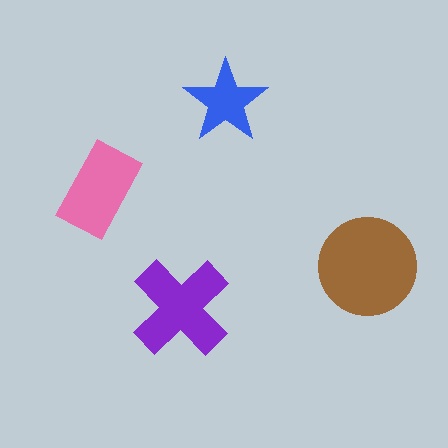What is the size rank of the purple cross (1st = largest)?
2nd.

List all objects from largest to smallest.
The brown circle, the purple cross, the pink rectangle, the blue star.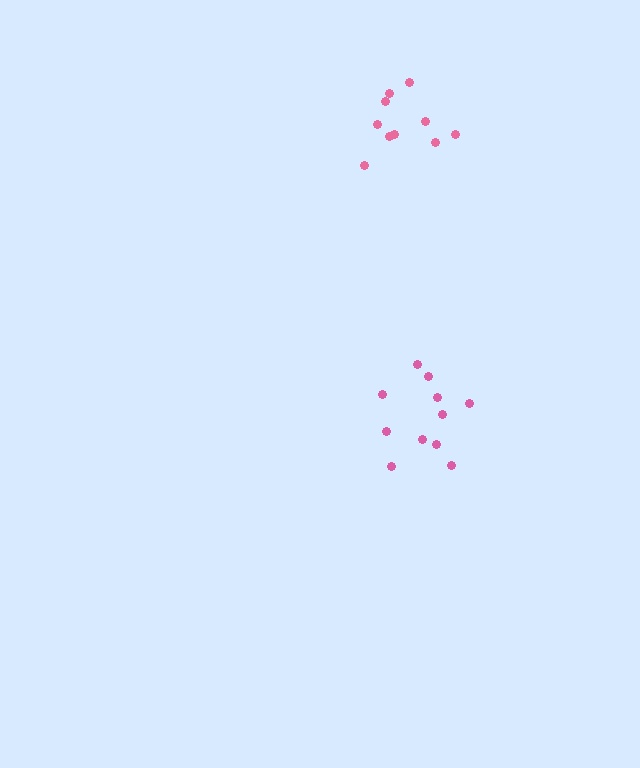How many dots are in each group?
Group 1: 11 dots, Group 2: 10 dots (21 total).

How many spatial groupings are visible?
There are 2 spatial groupings.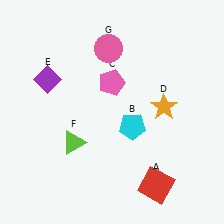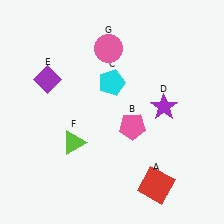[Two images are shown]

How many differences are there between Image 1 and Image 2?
There are 3 differences between the two images.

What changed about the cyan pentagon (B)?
In Image 1, B is cyan. In Image 2, it changed to pink.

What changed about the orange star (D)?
In Image 1, D is orange. In Image 2, it changed to purple.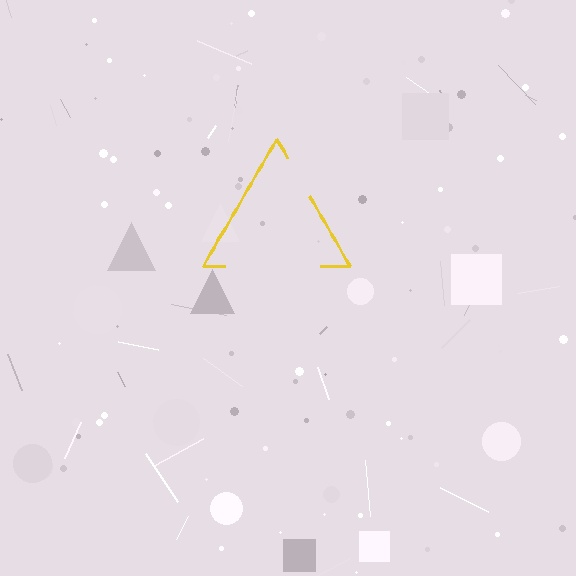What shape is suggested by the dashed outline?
The dashed outline suggests a triangle.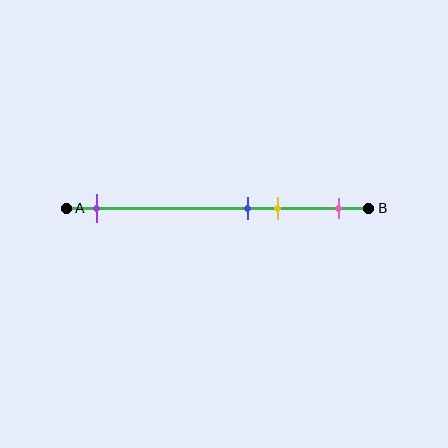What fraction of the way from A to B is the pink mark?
The pink mark is approximately 90% (0.9) of the way from A to B.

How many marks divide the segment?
There are 4 marks dividing the segment.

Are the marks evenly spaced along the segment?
No, the marks are not evenly spaced.